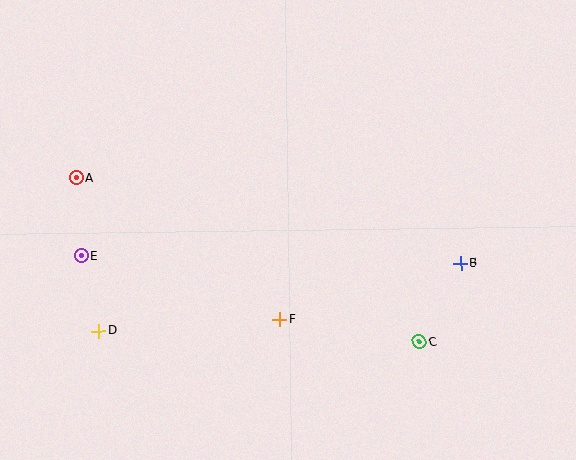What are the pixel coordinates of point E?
Point E is at (82, 256).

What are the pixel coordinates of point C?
Point C is at (419, 342).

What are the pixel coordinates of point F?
Point F is at (280, 320).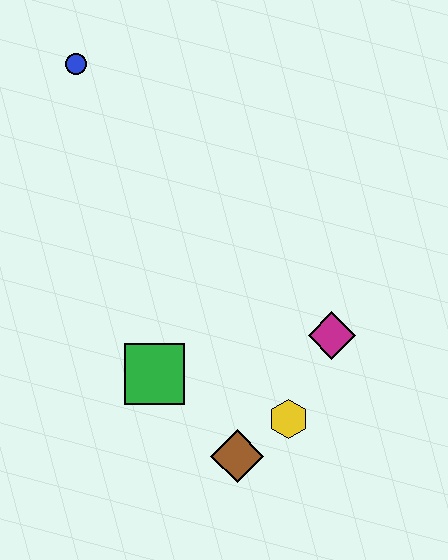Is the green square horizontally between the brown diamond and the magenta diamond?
No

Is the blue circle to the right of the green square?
No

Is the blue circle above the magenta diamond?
Yes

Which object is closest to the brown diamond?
The yellow hexagon is closest to the brown diamond.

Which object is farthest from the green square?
The blue circle is farthest from the green square.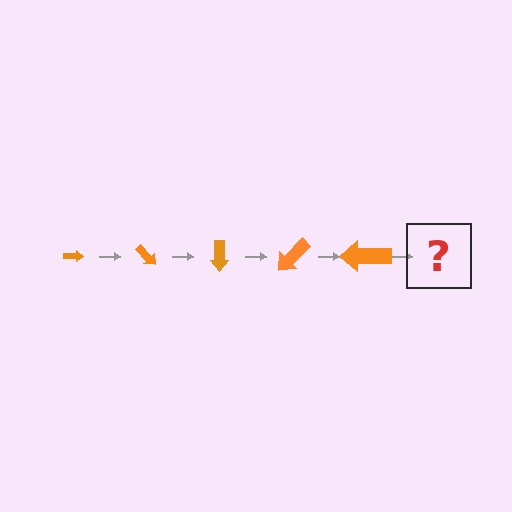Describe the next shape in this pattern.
It should be an arrow, larger than the previous one and rotated 225 degrees from the start.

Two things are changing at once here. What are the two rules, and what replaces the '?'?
The two rules are that the arrow grows larger each step and it rotates 45 degrees each step. The '?' should be an arrow, larger than the previous one and rotated 225 degrees from the start.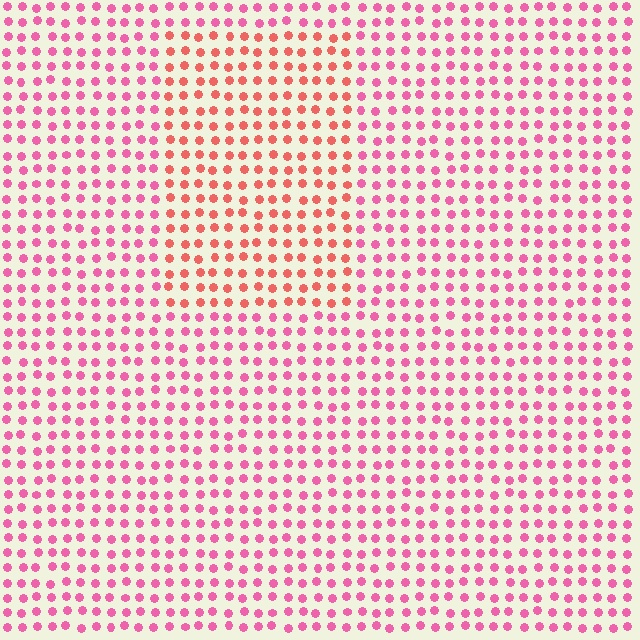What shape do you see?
I see a rectangle.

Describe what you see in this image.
The image is filled with small pink elements in a uniform arrangement. A rectangle-shaped region is visible where the elements are tinted to a slightly different hue, forming a subtle color boundary.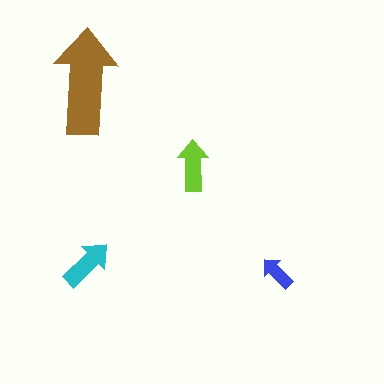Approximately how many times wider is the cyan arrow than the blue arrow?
About 1.5 times wider.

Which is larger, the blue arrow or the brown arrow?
The brown one.